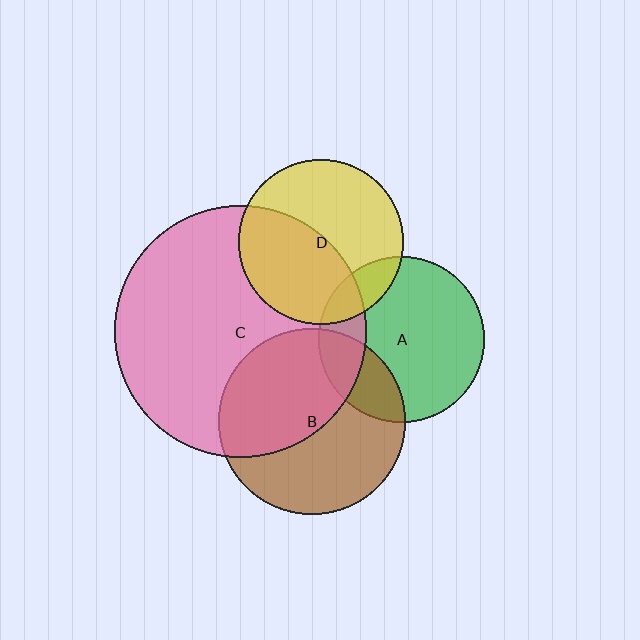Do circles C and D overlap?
Yes.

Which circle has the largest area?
Circle C (pink).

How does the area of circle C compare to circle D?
Approximately 2.3 times.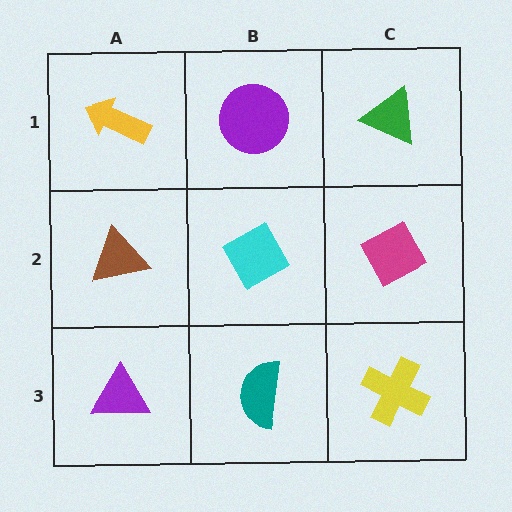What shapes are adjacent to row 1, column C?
A magenta diamond (row 2, column C), a purple circle (row 1, column B).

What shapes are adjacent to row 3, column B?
A cyan diamond (row 2, column B), a purple triangle (row 3, column A), a yellow cross (row 3, column C).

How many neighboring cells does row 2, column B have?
4.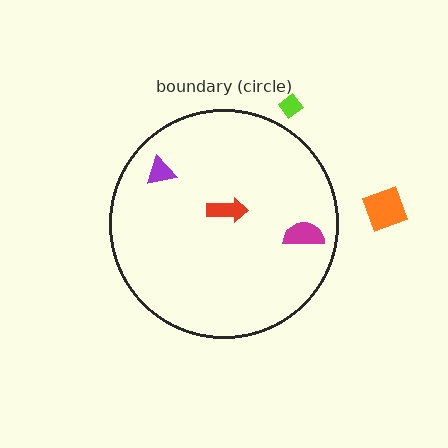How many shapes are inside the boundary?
3 inside, 2 outside.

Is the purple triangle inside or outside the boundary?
Inside.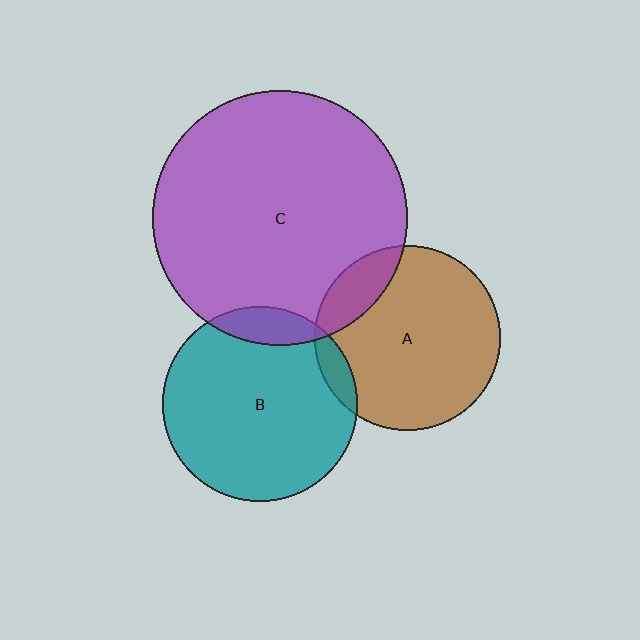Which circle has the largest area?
Circle C (purple).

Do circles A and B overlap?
Yes.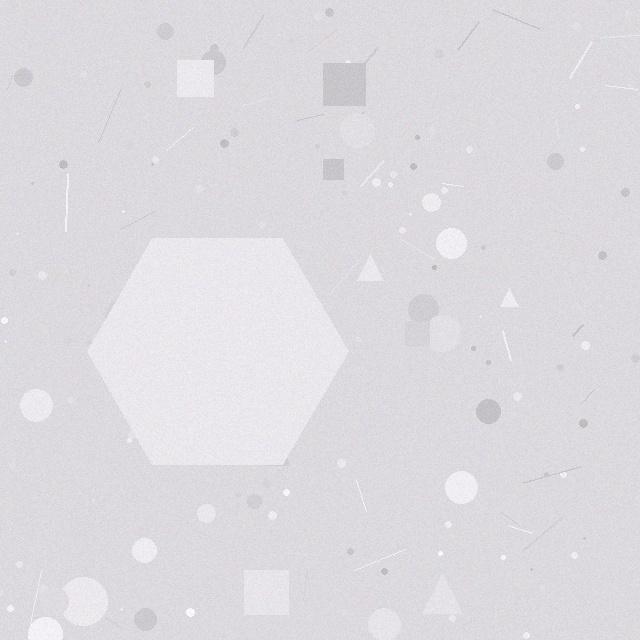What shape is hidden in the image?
A hexagon is hidden in the image.